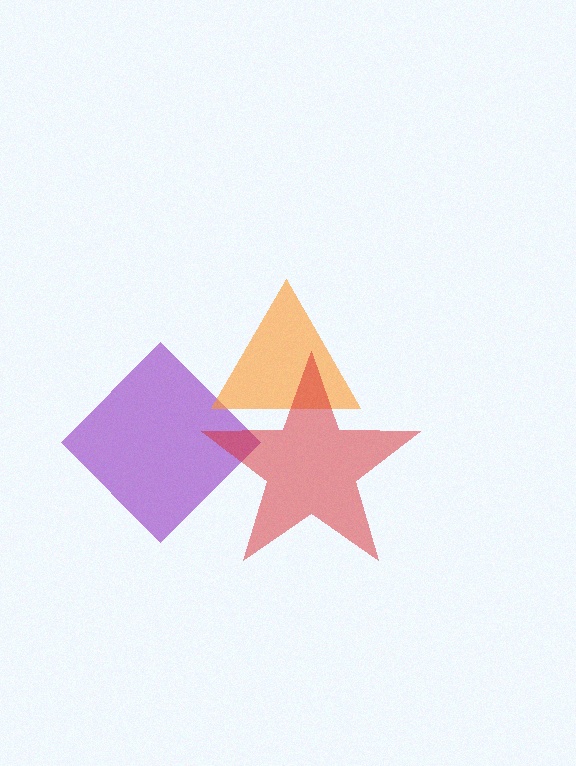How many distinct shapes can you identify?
There are 3 distinct shapes: a purple diamond, an orange triangle, a red star.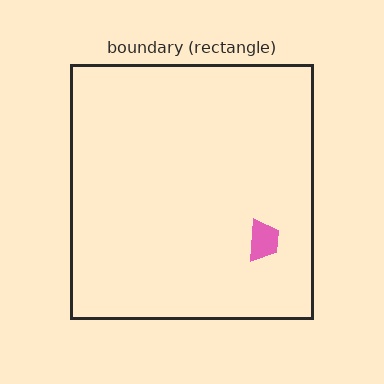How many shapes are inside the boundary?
1 inside, 0 outside.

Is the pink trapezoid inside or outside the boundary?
Inside.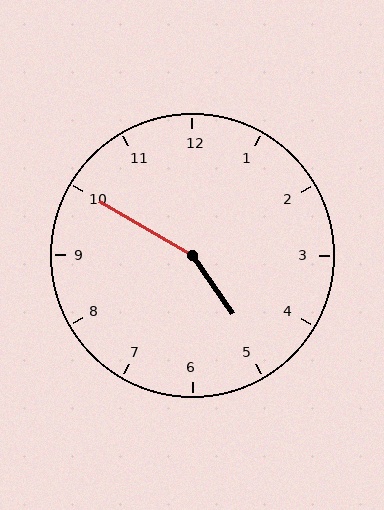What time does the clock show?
4:50.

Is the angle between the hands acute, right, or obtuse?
It is obtuse.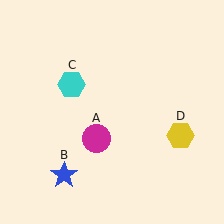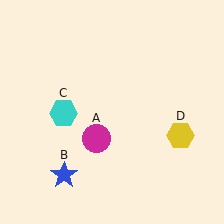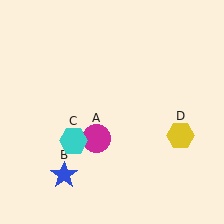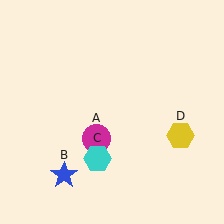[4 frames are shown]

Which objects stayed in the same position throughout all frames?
Magenta circle (object A) and blue star (object B) and yellow hexagon (object D) remained stationary.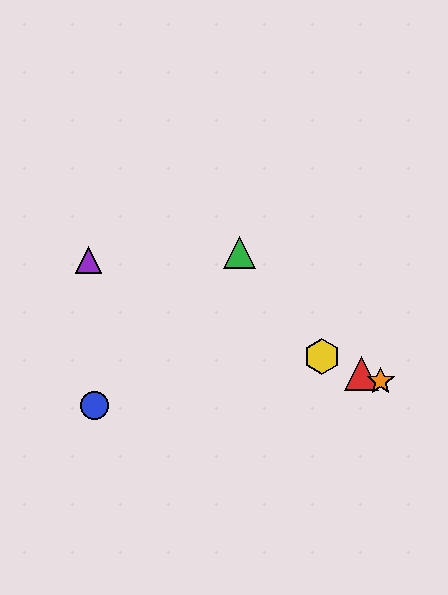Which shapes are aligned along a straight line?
The red triangle, the yellow hexagon, the purple triangle, the orange star are aligned along a straight line.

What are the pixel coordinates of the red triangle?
The red triangle is at (362, 373).